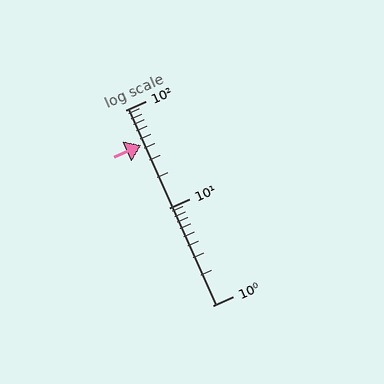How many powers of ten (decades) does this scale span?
The scale spans 2 decades, from 1 to 100.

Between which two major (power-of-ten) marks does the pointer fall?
The pointer is between 10 and 100.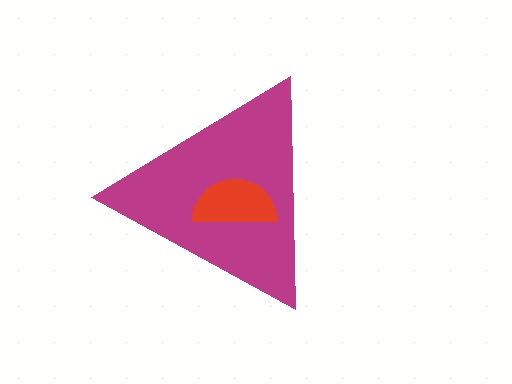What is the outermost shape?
The magenta triangle.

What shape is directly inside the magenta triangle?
The red semicircle.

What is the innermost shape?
The red semicircle.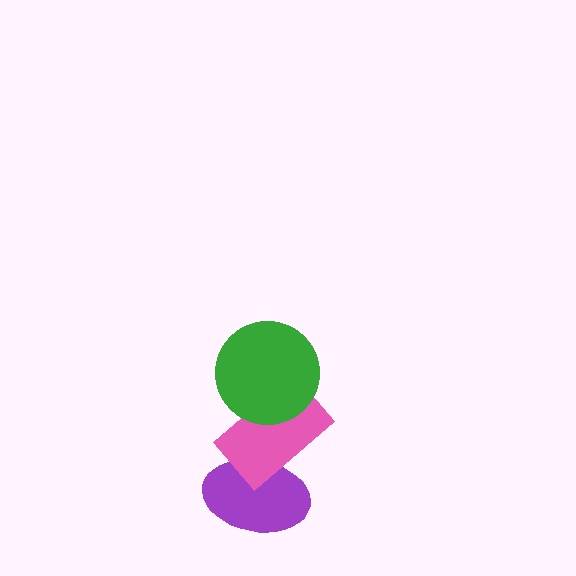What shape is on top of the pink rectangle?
The green circle is on top of the pink rectangle.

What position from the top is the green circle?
The green circle is 1st from the top.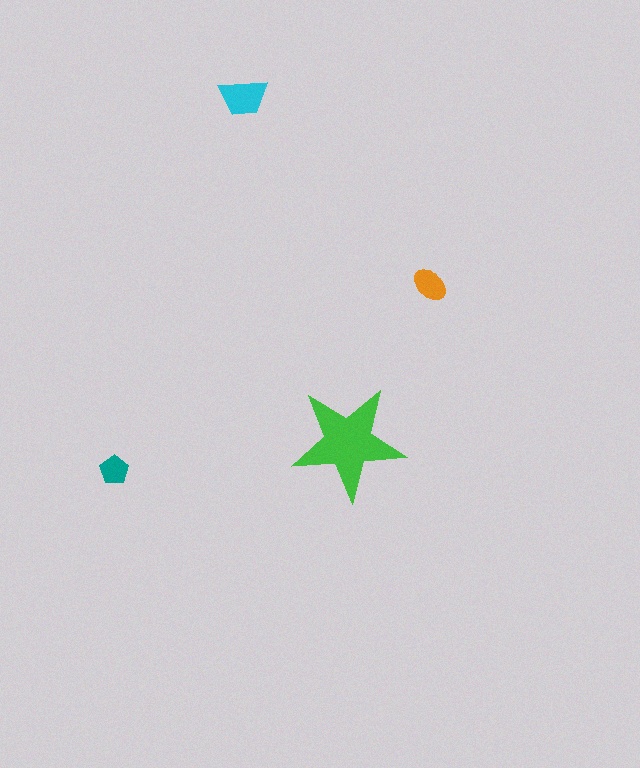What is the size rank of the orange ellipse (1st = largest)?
3rd.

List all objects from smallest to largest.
The teal pentagon, the orange ellipse, the cyan trapezoid, the green star.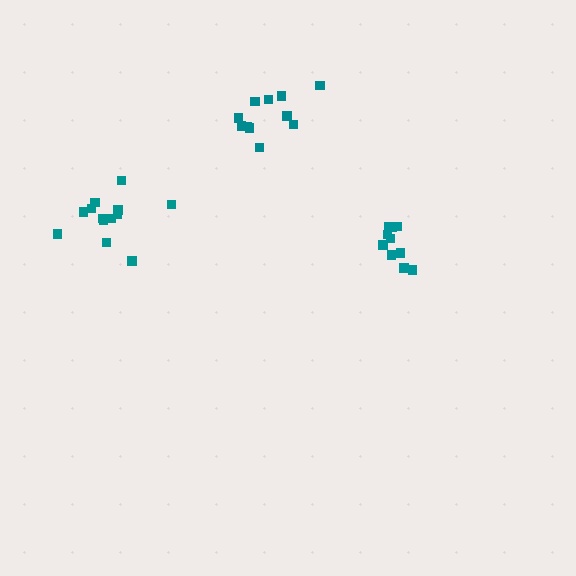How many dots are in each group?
Group 1: 11 dots, Group 2: 10 dots, Group 3: 13 dots (34 total).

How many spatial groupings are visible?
There are 3 spatial groupings.